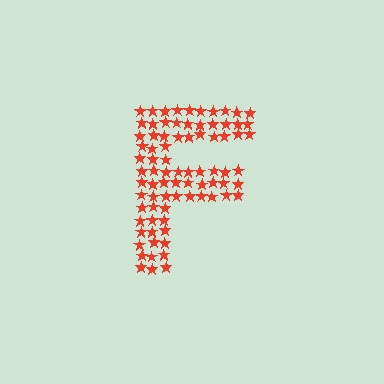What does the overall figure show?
The overall figure shows the letter F.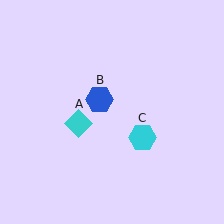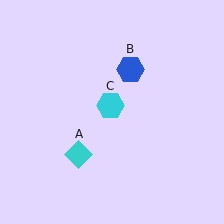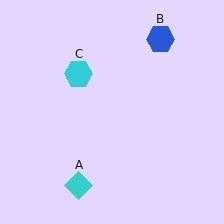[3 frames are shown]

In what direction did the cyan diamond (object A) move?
The cyan diamond (object A) moved down.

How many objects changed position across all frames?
3 objects changed position: cyan diamond (object A), blue hexagon (object B), cyan hexagon (object C).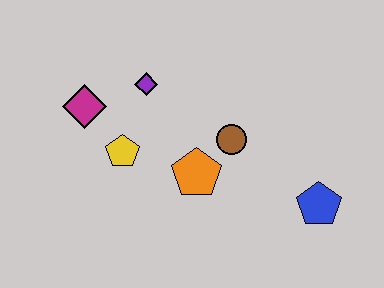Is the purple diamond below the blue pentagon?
No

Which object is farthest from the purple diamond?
The blue pentagon is farthest from the purple diamond.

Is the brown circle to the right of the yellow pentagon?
Yes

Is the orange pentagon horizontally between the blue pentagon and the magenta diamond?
Yes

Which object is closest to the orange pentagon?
The brown circle is closest to the orange pentagon.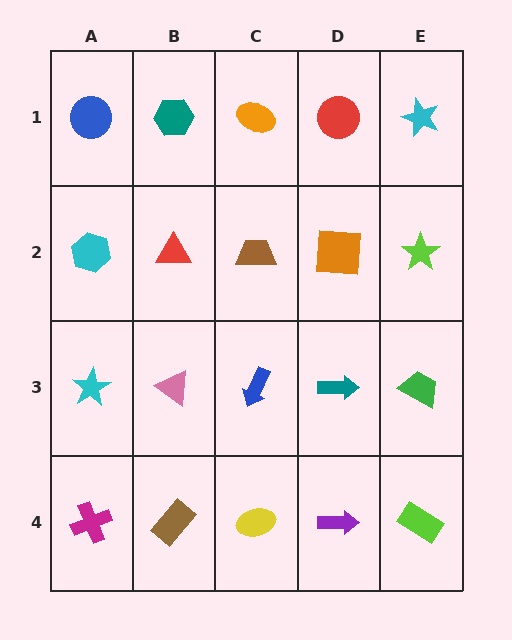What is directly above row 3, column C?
A brown trapezoid.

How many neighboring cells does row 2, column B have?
4.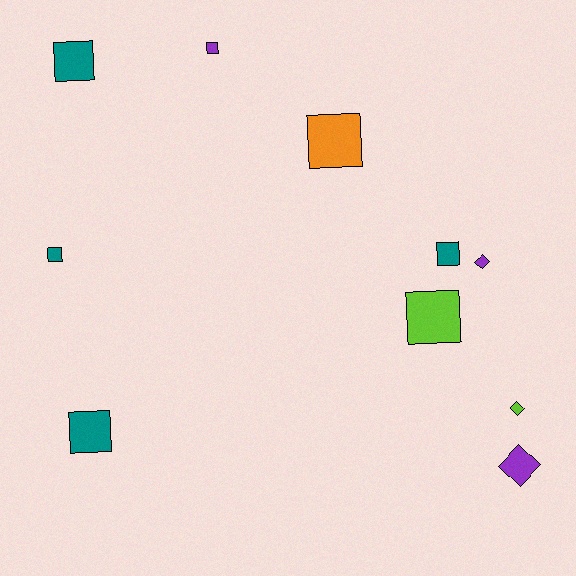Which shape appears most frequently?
Square, with 7 objects.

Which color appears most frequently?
Teal, with 4 objects.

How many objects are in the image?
There are 10 objects.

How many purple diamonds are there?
There are 2 purple diamonds.